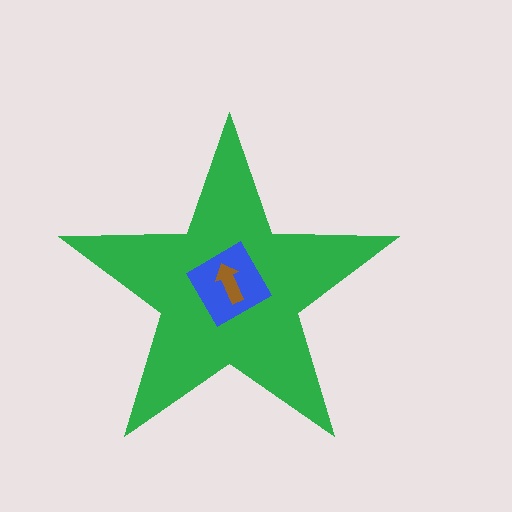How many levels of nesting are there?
3.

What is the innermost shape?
The brown arrow.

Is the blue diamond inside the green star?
Yes.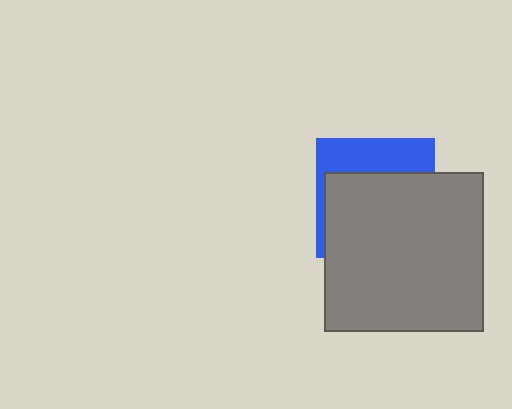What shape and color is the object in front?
The object in front is a gray square.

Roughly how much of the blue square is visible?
A small part of it is visible (roughly 33%).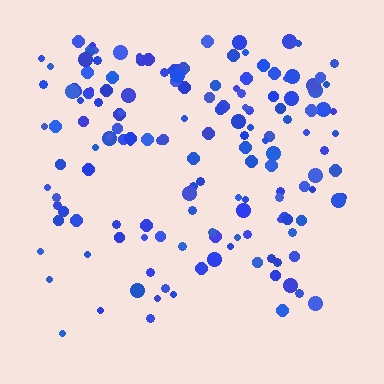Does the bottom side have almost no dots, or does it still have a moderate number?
Still a moderate number, just noticeably fewer than the top.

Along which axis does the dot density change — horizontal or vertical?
Vertical.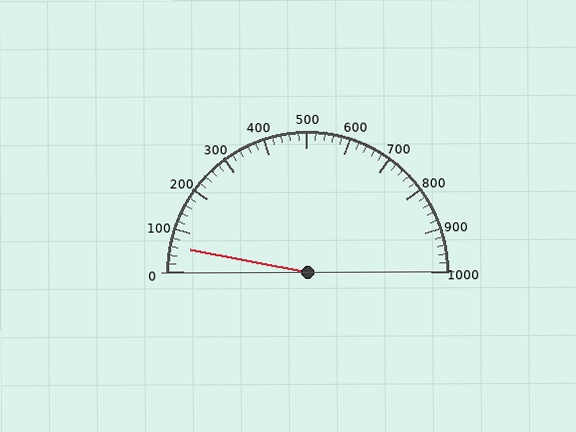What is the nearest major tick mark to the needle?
The nearest major tick mark is 100.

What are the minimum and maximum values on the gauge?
The gauge ranges from 0 to 1000.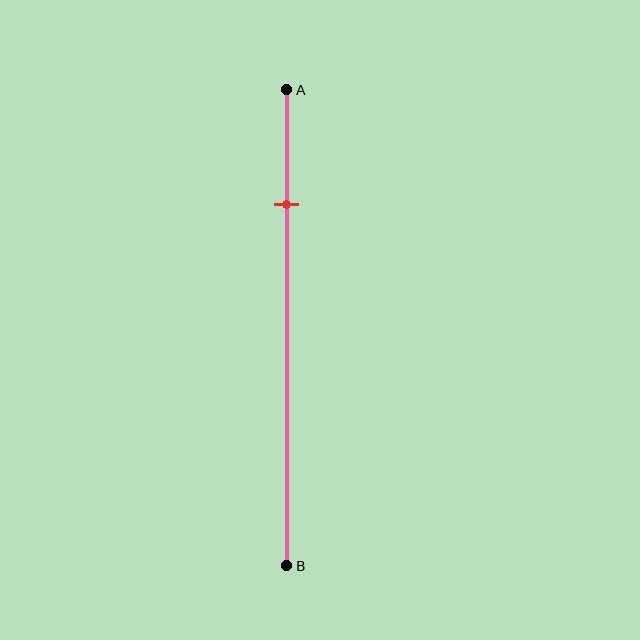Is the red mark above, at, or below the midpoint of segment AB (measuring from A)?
The red mark is above the midpoint of segment AB.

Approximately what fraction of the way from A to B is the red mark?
The red mark is approximately 25% of the way from A to B.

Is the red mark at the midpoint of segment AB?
No, the mark is at about 25% from A, not at the 50% midpoint.